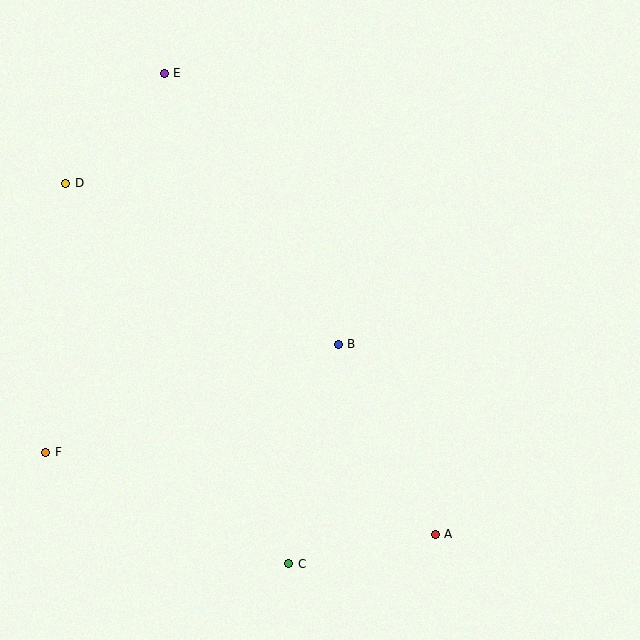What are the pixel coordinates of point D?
Point D is at (66, 183).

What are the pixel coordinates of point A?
Point A is at (435, 534).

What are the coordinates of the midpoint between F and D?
The midpoint between F and D is at (56, 318).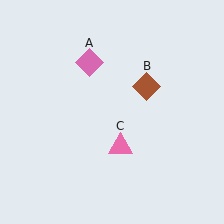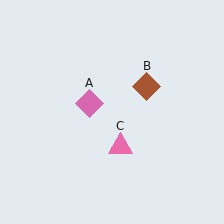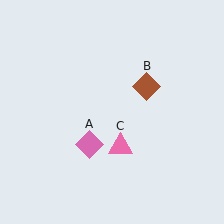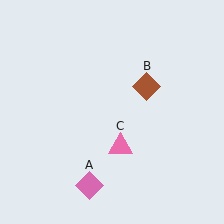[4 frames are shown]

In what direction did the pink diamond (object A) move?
The pink diamond (object A) moved down.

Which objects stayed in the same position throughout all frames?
Brown diamond (object B) and pink triangle (object C) remained stationary.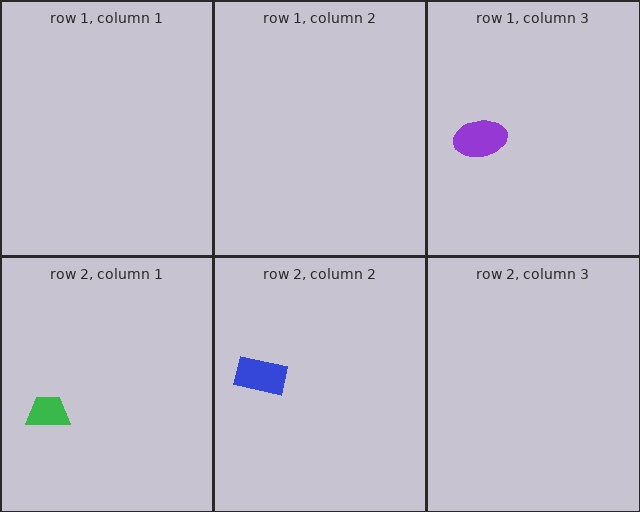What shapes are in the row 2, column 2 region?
The blue rectangle.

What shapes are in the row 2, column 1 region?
The green trapezoid.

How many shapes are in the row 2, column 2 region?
1.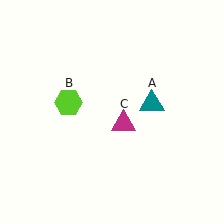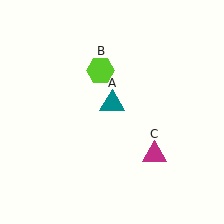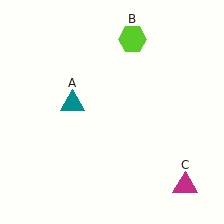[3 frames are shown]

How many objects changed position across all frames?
3 objects changed position: teal triangle (object A), lime hexagon (object B), magenta triangle (object C).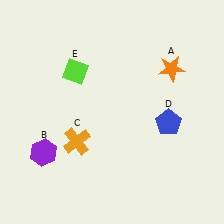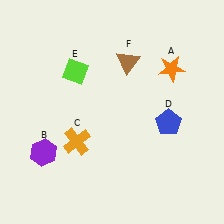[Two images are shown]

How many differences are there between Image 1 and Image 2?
There is 1 difference between the two images.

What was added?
A brown triangle (F) was added in Image 2.